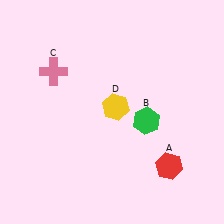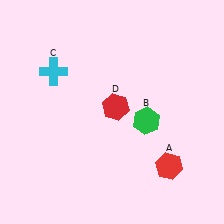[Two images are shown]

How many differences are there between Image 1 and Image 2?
There are 2 differences between the two images.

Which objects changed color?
C changed from pink to cyan. D changed from yellow to red.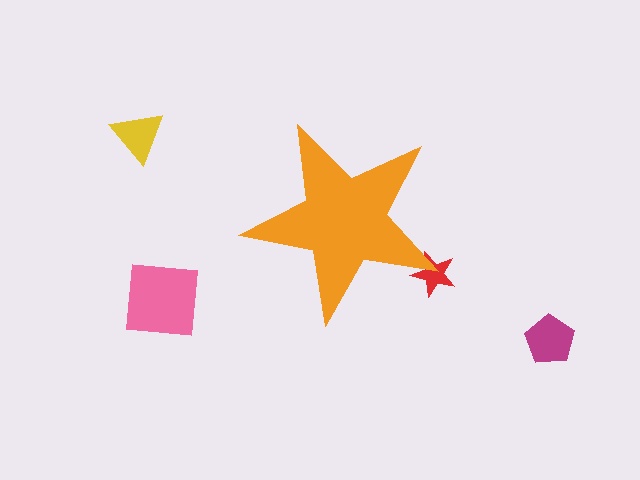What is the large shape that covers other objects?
An orange star.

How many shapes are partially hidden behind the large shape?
1 shape is partially hidden.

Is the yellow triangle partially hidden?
No, the yellow triangle is fully visible.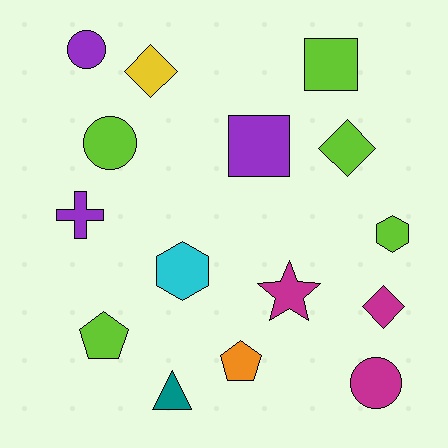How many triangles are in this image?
There is 1 triangle.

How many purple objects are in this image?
There are 3 purple objects.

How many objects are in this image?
There are 15 objects.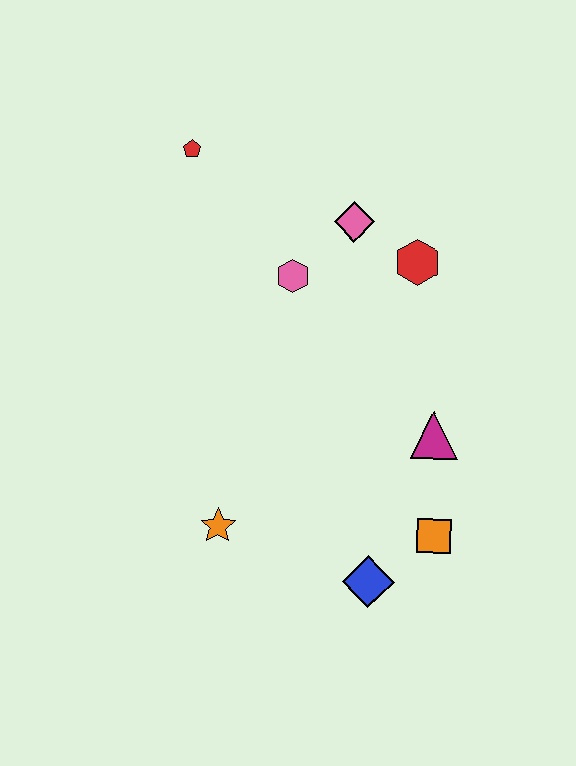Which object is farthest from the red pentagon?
The blue diamond is farthest from the red pentagon.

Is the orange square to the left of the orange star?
No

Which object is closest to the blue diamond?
The orange square is closest to the blue diamond.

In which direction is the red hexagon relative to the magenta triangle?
The red hexagon is above the magenta triangle.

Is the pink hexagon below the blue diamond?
No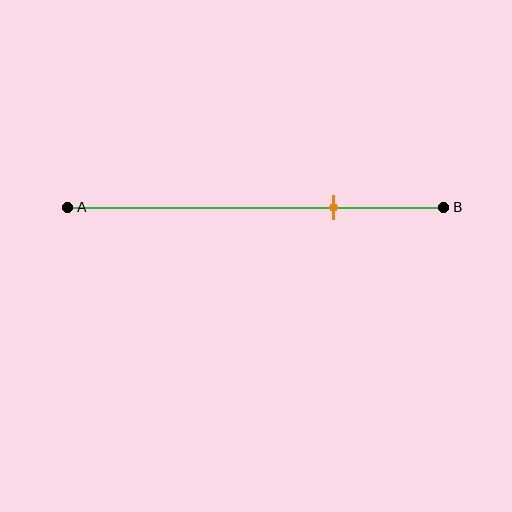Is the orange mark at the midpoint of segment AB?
No, the mark is at about 70% from A, not at the 50% midpoint.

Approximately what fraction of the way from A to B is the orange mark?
The orange mark is approximately 70% of the way from A to B.